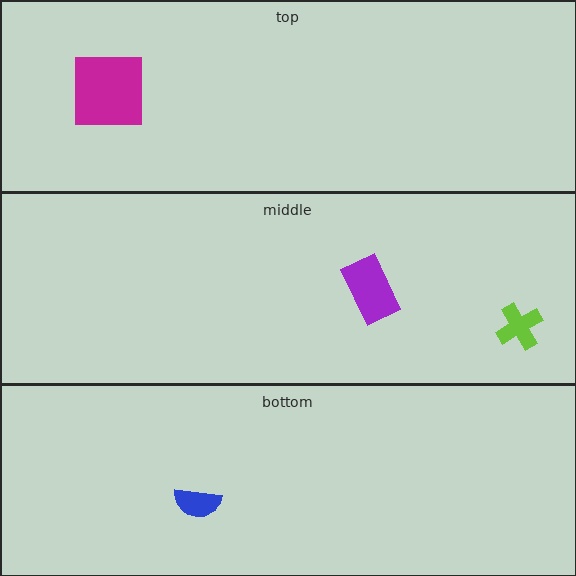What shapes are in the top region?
The magenta square.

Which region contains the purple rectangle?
The middle region.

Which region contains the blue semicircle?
The bottom region.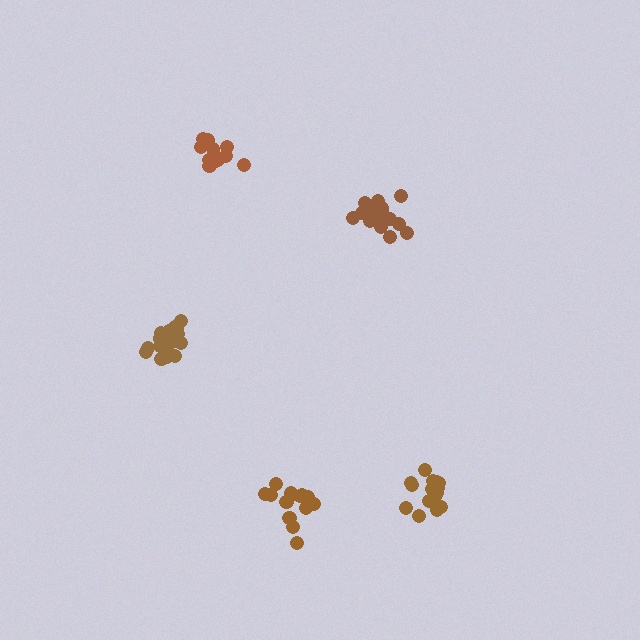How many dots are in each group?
Group 1: 19 dots, Group 2: 18 dots, Group 3: 19 dots, Group 4: 14 dots, Group 5: 16 dots (86 total).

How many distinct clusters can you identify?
There are 5 distinct clusters.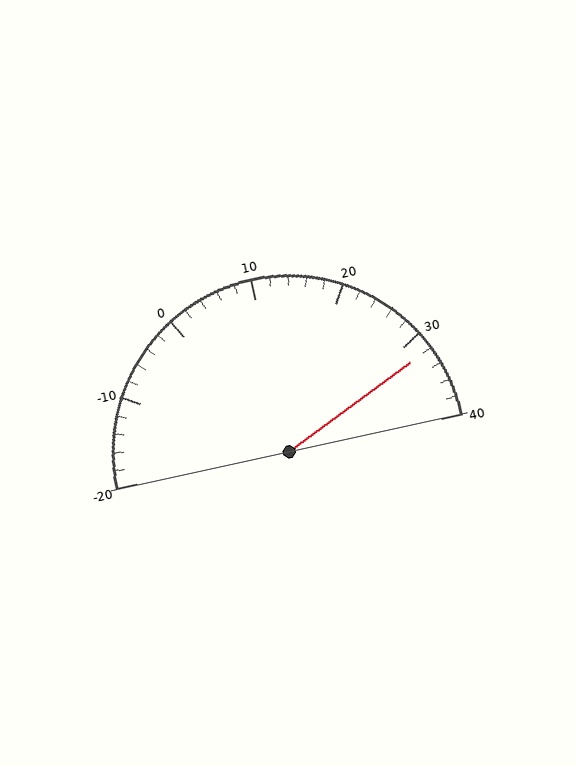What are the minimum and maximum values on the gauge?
The gauge ranges from -20 to 40.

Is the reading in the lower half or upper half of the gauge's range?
The reading is in the upper half of the range (-20 to 40).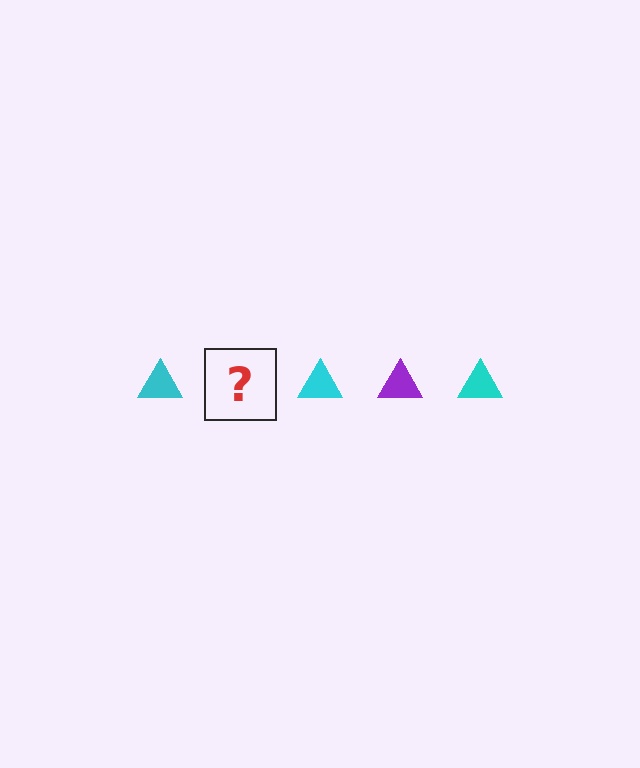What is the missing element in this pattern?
The missing element is a purple triangle.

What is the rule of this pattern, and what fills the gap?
The rule is that the pattern cycles through cyan, purple triangles. The gap should be filled with a purple triangle.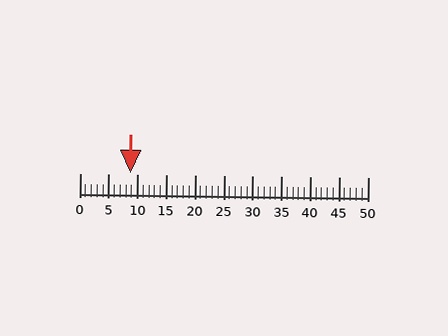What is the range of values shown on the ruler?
The ruler shows values from 0 to 50.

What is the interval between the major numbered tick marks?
The major tick marks are spaced 5 units apart.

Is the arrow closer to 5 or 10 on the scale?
The arrow is closer to 10.